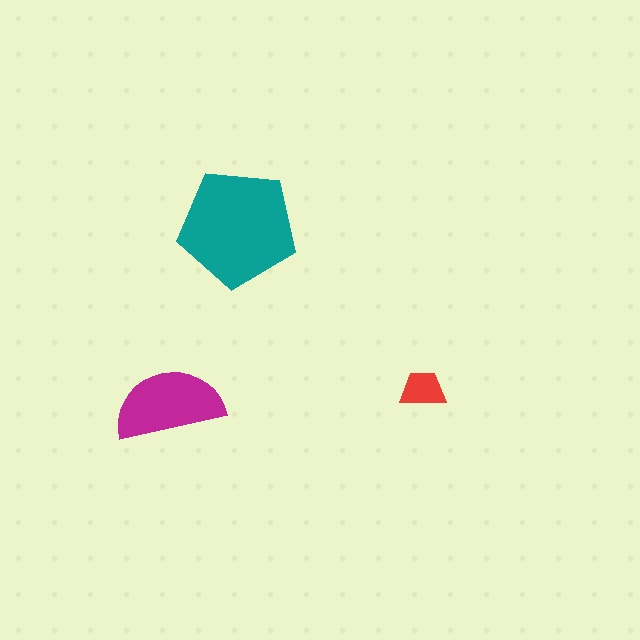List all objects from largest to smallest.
The teal pentagon, the magenta semicircle, the red trapezoid.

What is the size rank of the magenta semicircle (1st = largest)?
2nd.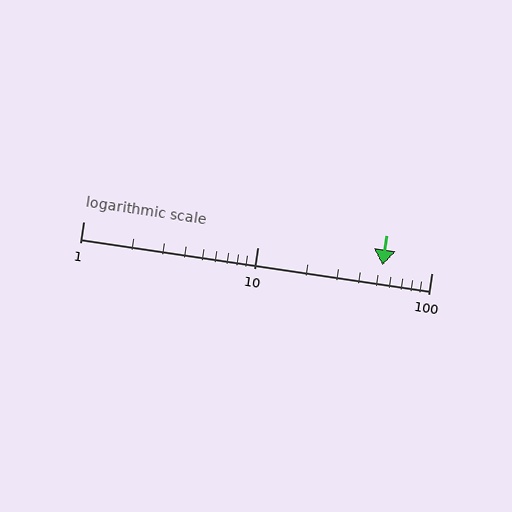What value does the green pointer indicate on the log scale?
The pointer indicates approximately 52.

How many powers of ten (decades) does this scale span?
The scale spans 2 decades, from 1 to 100.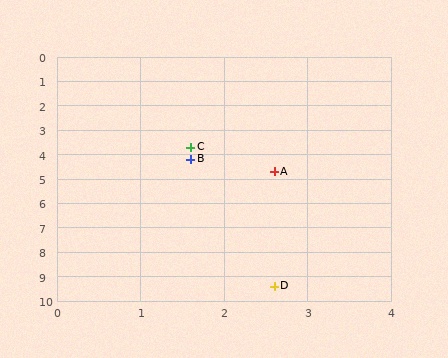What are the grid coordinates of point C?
Point C is at approximately (1.6, 3.7).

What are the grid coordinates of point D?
Point D is at approximately (2.6, 9.4).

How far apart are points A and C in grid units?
Points A and C are about 1.4 grid units apart.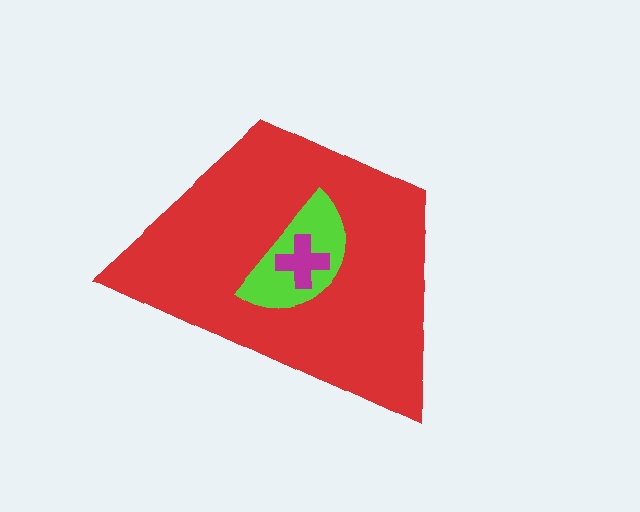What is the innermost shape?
The magenta cross.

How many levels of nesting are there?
3.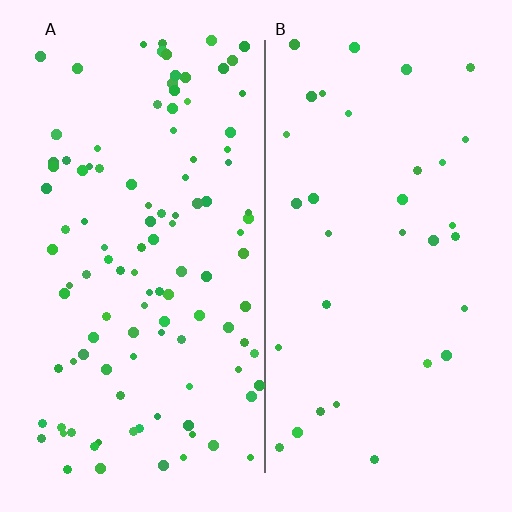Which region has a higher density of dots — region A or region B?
A (the left).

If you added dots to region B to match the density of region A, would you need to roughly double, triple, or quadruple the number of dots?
Approximately triple.